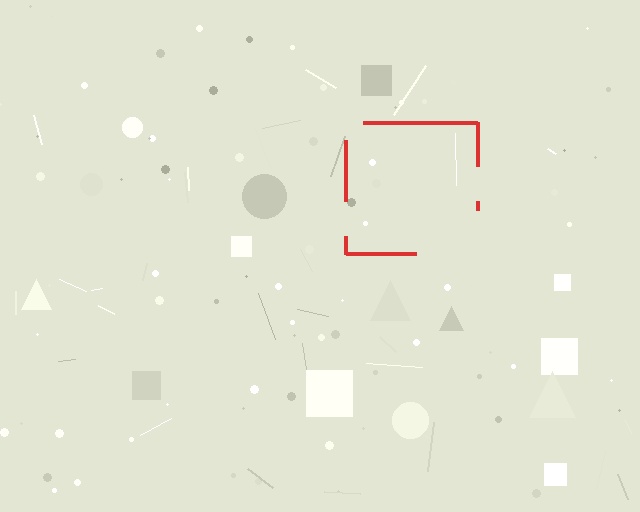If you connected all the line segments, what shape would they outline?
They would outline a square.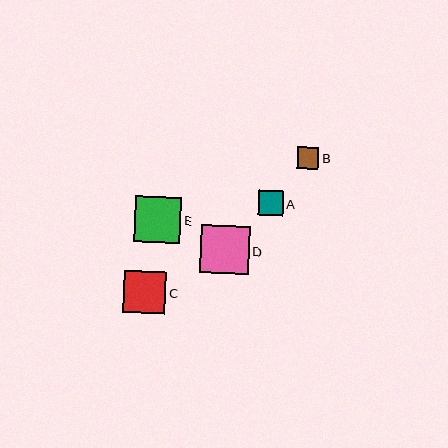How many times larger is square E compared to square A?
Square E is approximately 1.9 times the size of square A.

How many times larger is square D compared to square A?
Square D is approximately 2.0 times the size of square A.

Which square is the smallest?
Square B is the smallest with a size of approximately 21 pixels.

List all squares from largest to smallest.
From largest to smallest: D, E, C, A, B.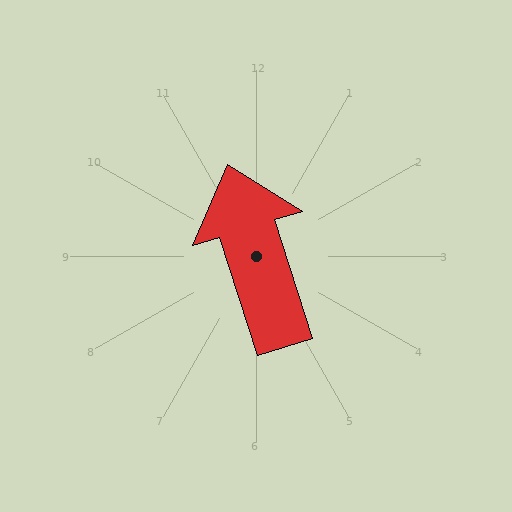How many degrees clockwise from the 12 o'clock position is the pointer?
Approximately 342 degrees.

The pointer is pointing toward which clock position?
Roughly 11 o'clock.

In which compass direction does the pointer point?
North.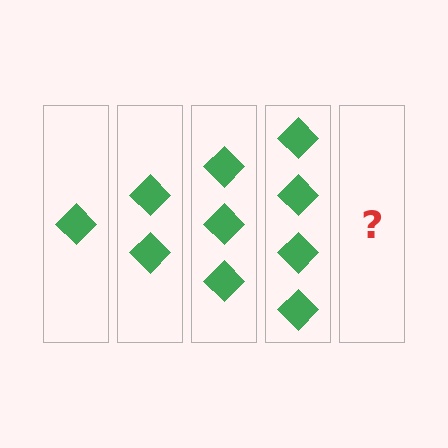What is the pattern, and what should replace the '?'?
The pattern is that each step adds one more diamond. The '?' should be 5 diamonds.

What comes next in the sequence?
The next element should be 5 diamonds.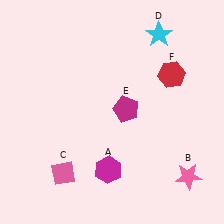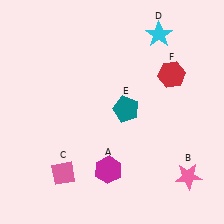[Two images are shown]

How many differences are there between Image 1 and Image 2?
There is 1 difference between the two images.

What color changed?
The pentagon (E) changed from magenta in Image 1 to teal in Image 2.